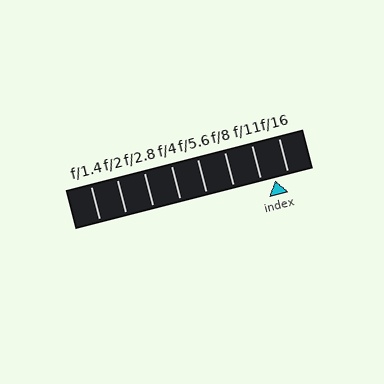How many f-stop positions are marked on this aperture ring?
There are 8 f-stop positions marked.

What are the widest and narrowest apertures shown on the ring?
The widest aperture shown is f/1.4 and the narrowest is f/16.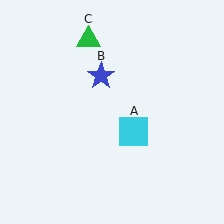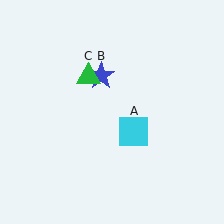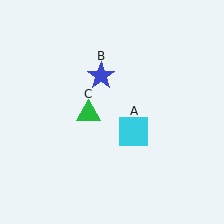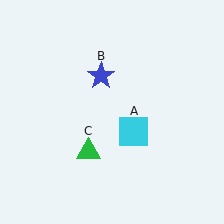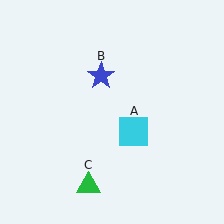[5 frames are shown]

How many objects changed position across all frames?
1 object changed position: green triangle (object C).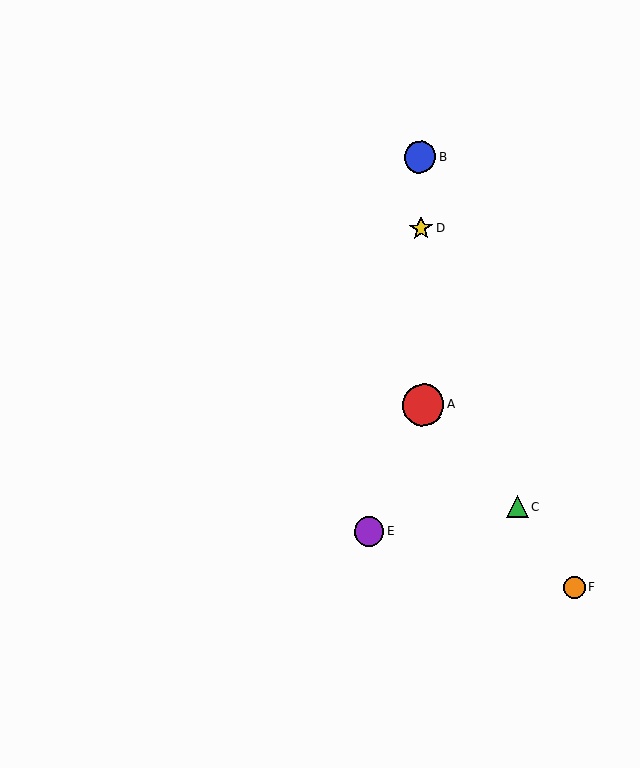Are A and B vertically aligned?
Yes, both are at x≈423.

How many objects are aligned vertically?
3 objects (A, B, D) are aligned vertically.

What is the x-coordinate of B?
Object B is at x≈420.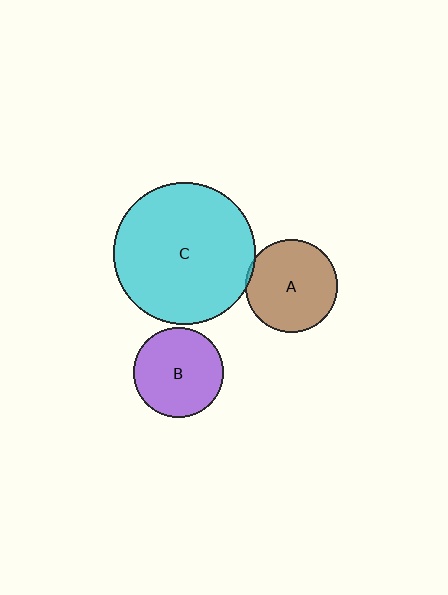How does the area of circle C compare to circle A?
Approximately 2.4 times.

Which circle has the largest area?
Circle C (cyan).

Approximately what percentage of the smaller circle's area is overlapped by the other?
Approximately 5%.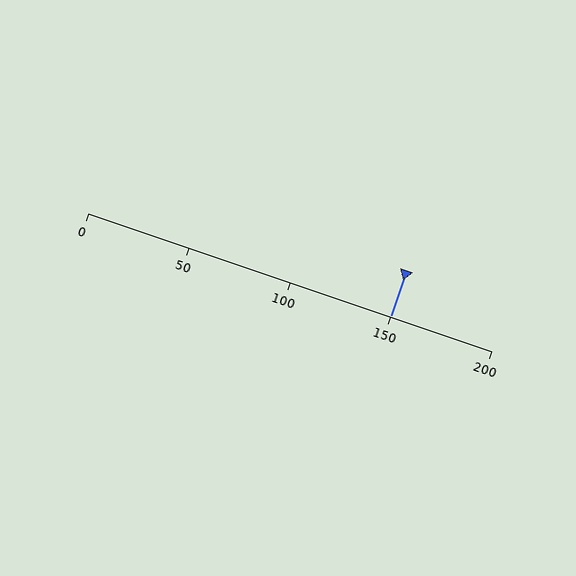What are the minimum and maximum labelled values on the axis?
The axis runs from 0 to 200.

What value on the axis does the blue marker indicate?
The marker indicates approximately 150.